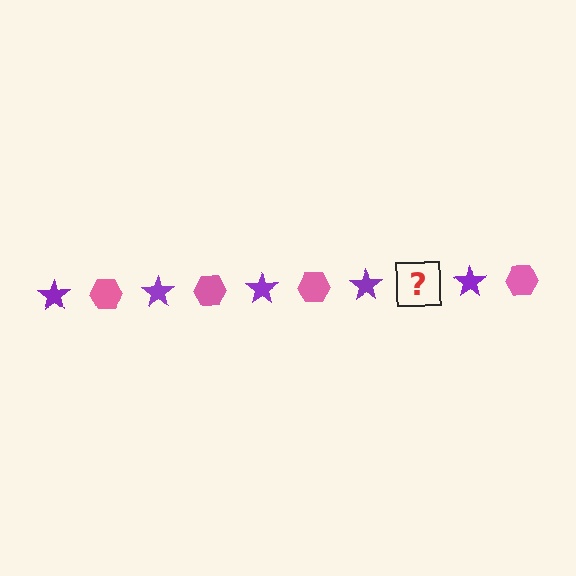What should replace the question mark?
The question mark should be replaced with a pink hexagon.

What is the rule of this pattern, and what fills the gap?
The rule is that the pattern alternates between purple star and pink hexagon. The gap should be filled with a pink hexagon.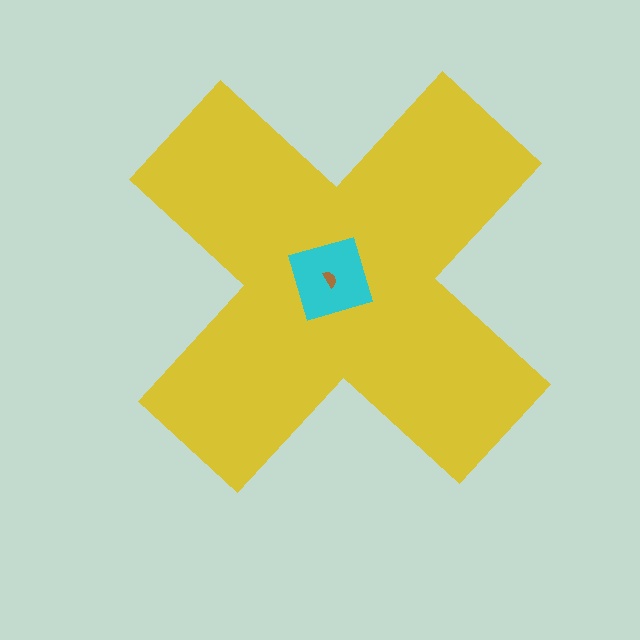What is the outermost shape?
The yellow cross.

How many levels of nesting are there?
3.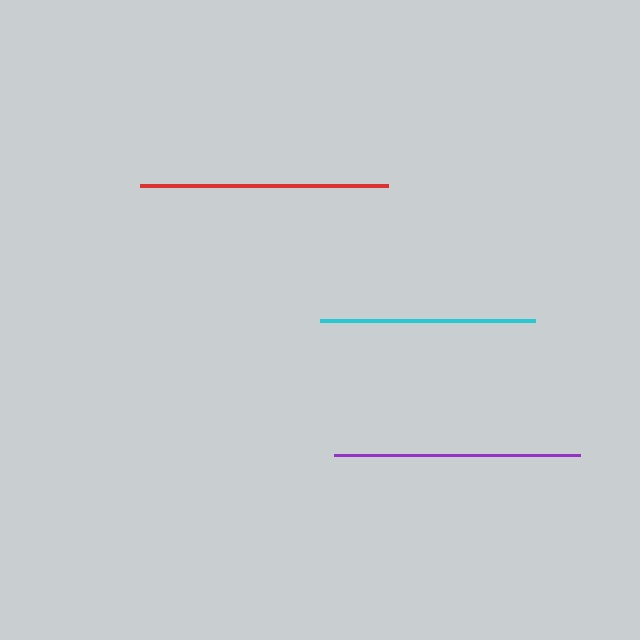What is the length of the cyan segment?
The cyan segment is approximately 214 pixels long.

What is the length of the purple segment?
The purple segment is approximately 246 pixels long.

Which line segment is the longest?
The red line is the longest at approximately 247 pixels.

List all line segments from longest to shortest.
From longest to shortest: red, purple, cyan.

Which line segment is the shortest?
The cyan line is the shortest at approximately 214 pixels.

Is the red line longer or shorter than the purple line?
The red line is longer than the purple line.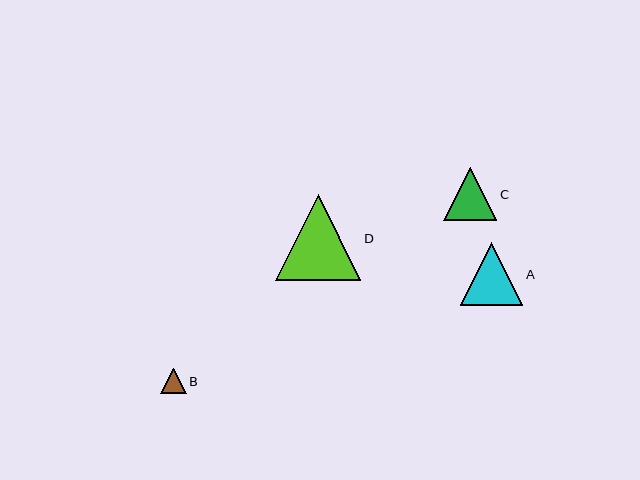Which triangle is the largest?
Triangle D is the largest with a size of approximately 85 pixels.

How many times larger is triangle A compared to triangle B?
Triangle A is approximately 2.5 times the size of triangle B.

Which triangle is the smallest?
Triangle B is the smallest with a size of approximately 25 pixels.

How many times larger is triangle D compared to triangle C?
Triangle D is approximately 1.6 times the size of triangle C.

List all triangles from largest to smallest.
From largest to smallest: D, A, C, B.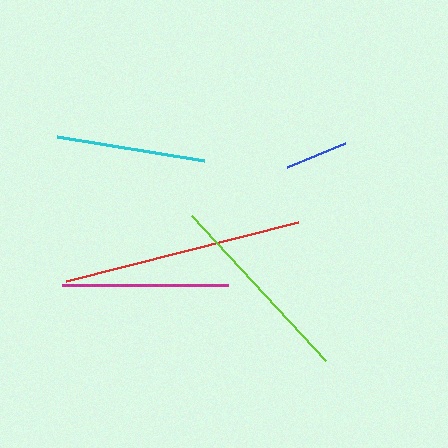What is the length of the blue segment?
The blue segment is approximately 63 pixels long.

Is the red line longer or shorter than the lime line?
The red line is longer than the lime line.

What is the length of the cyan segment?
The cyan segment is approximately 149 pixels long.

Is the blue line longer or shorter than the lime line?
The lime line is longer than the blue line.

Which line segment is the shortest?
The blue line is the shortest at approximately 63 pixels.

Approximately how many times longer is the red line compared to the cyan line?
The red line is approximately 1.6 times the length of the cyan line.